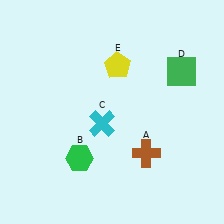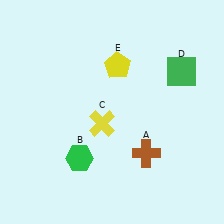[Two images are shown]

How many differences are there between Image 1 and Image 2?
There is 1 difference between the two images.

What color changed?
The cross (C) changed from cyan in Image 1 to yellow in Image 2.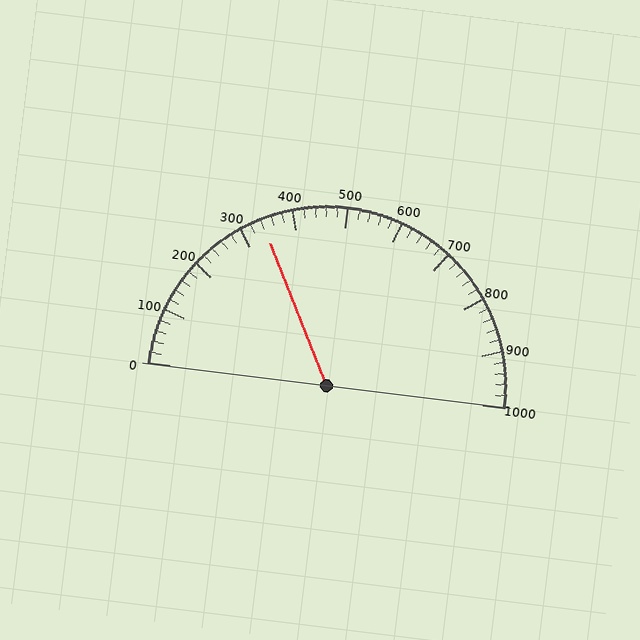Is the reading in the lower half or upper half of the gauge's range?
The reading is in the lower half of the range (0 to 1000).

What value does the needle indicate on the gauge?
The needle indicates approximately 340.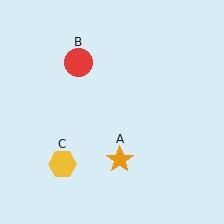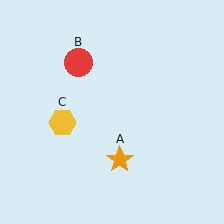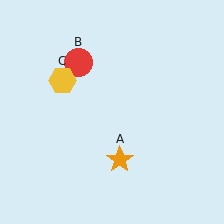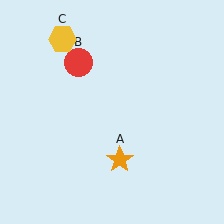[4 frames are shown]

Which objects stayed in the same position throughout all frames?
Orange star (object A) and red circle (object B) remained stationary.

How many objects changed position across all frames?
1 object changed position: yellow hexagon (object C).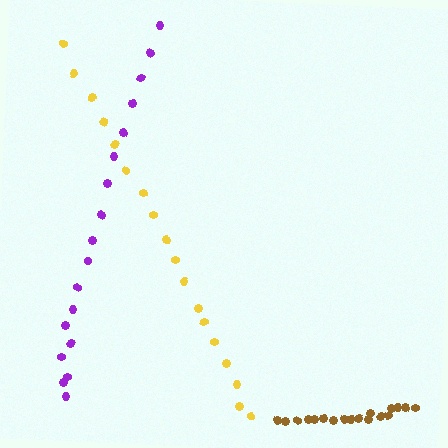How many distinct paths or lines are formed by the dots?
There are 3 distinct paths.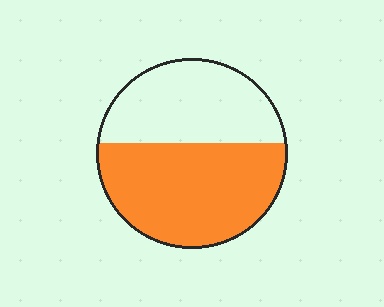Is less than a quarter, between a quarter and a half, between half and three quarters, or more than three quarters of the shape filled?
Between half and three quarters.